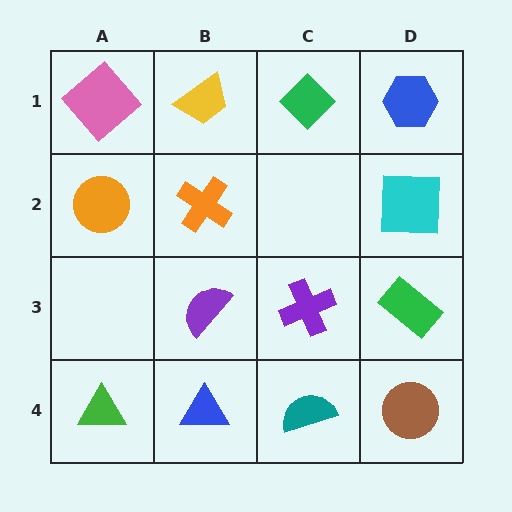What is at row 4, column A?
A green triangle.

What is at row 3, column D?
A green rectangle.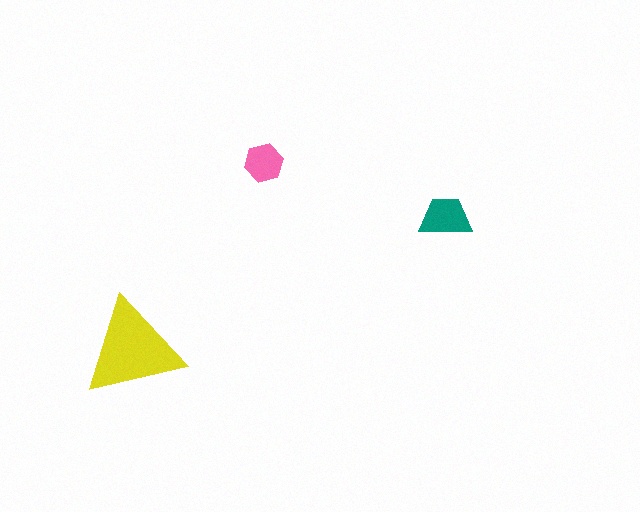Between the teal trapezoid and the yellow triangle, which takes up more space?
The yellow triangle.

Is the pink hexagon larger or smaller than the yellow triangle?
Smaller.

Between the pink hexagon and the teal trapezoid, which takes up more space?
The teal trapezoid.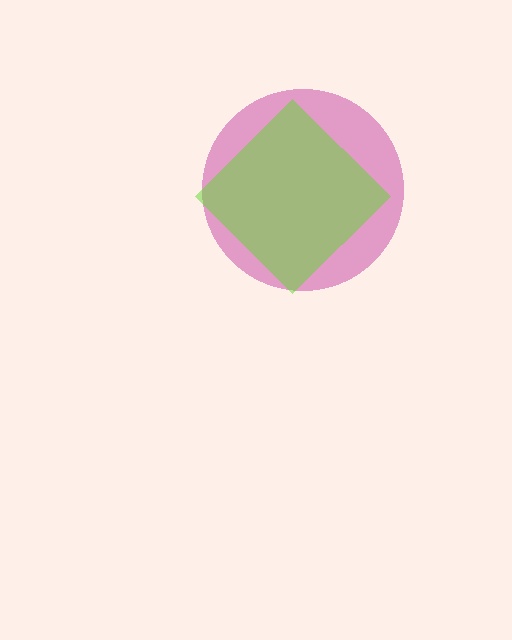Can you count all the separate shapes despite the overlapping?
Yes, there are 2 separate shapes.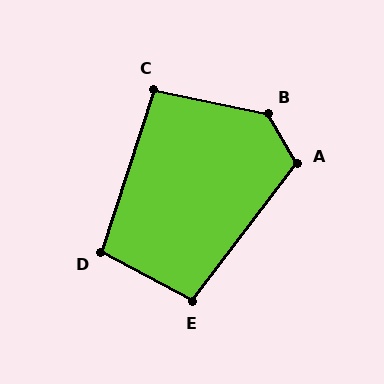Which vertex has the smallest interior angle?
C, at approximately 96 degrees.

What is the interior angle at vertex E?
Approximately 99 degrees (obtuse).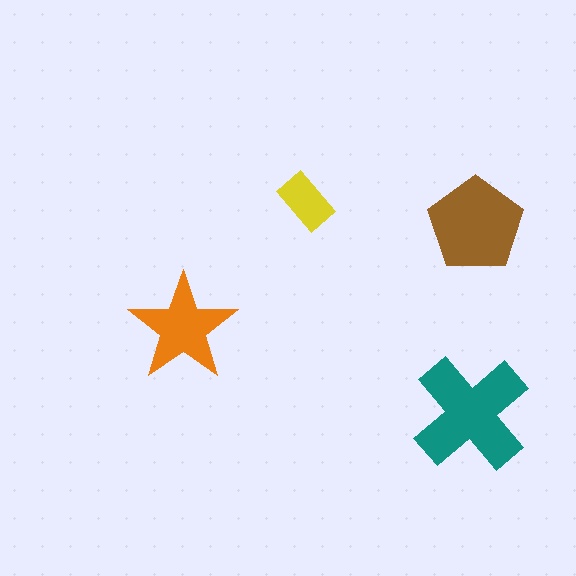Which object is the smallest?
The yellow rectangle.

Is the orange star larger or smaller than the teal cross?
Smaller.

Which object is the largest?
The teal cross.